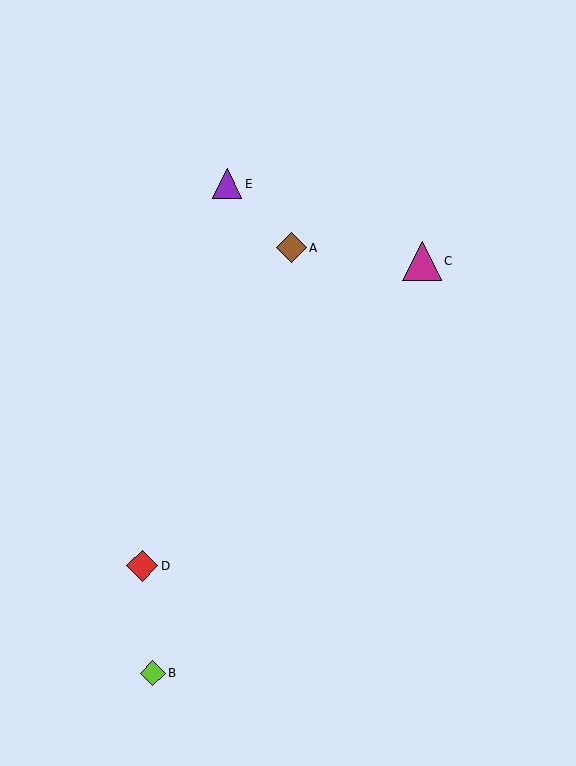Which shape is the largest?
The magenta triangle (labeled C) is the largest.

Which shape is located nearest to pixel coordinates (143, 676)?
The lime diamond (labeled B) at (153, 673) is nearest to that location.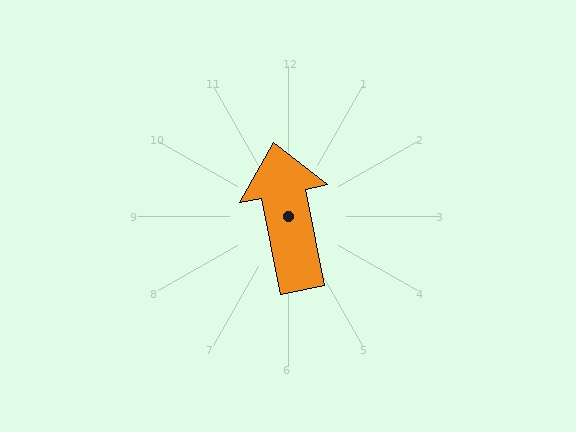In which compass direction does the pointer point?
North.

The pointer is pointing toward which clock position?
Roughly 12 o'clock.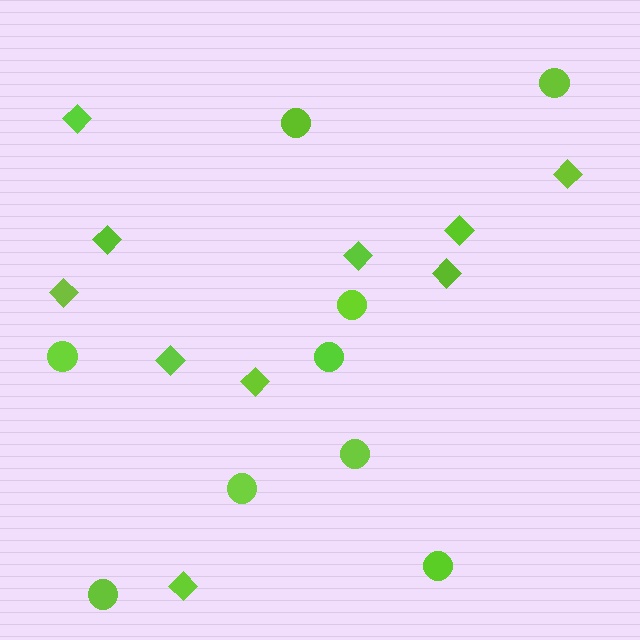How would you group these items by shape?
There are 2 groups: one group of circles (9) and one group of diamonds (10).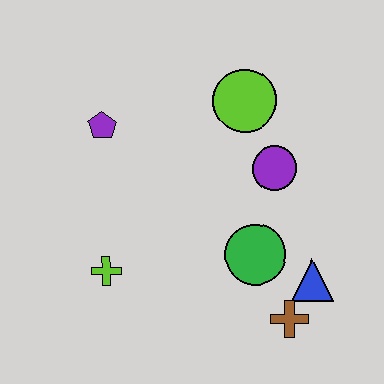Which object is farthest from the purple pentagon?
The brown cross is farthest from the purple pentagon.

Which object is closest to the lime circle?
The purple circle is closest to the lime circle.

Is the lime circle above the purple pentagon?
Yes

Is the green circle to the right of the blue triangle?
No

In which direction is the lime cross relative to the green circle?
The lime cross is to the left of the green circle.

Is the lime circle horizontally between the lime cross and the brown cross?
Yes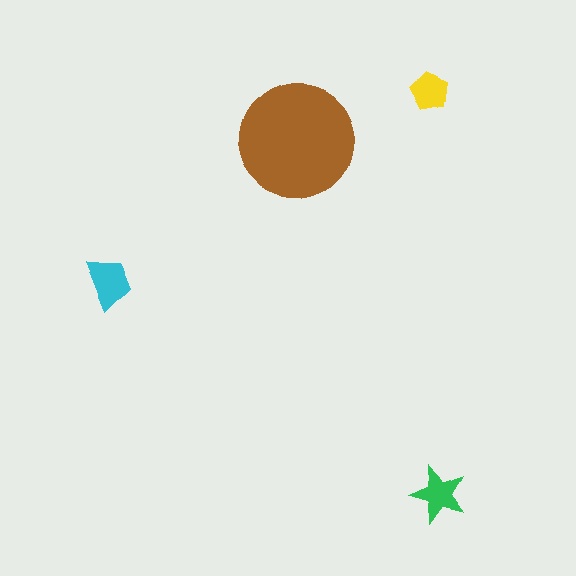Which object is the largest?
The brown circle.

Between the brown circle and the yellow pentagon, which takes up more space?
The brown circle.